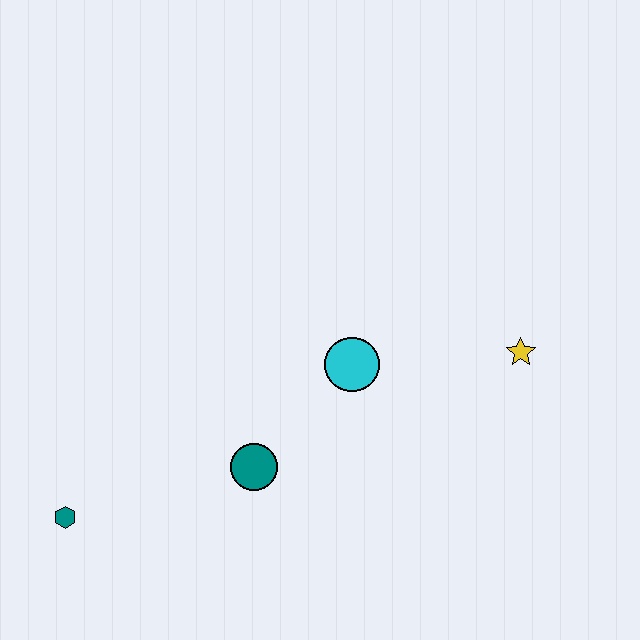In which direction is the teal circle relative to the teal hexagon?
The teal circle is to the right of the teal hexagon.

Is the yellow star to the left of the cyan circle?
No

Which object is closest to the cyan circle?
The teal circle is closest to the cyan circle.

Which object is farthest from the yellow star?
The teal hexagon is farthest from the yellow star.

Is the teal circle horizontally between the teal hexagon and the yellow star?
Yes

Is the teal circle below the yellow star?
Yes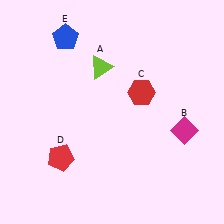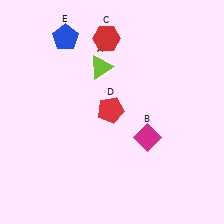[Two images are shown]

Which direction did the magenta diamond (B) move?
The magenta diamond (B) moved left.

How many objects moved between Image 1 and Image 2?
3 objects moved between the two images.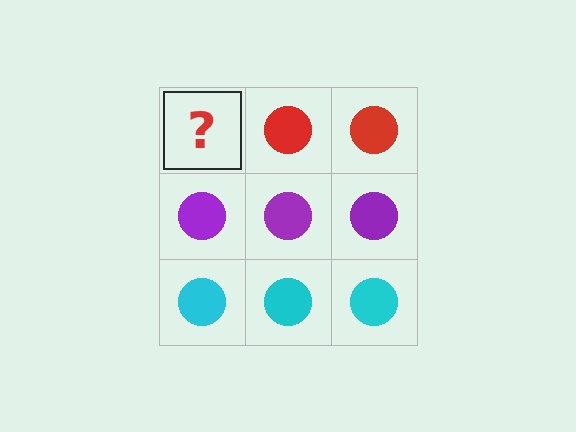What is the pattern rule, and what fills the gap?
The rule is that each row has a consistent color. The gap should be filled with a red circle.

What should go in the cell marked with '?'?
The missing cell should contain a red circle.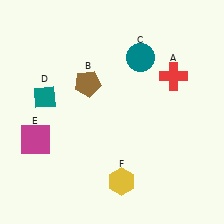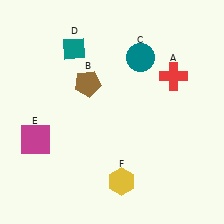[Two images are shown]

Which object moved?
The teal diamond (D) moved up.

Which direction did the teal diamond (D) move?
The teal diamond (D) moved up.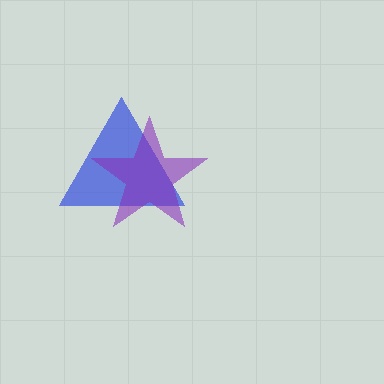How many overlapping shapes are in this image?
There are 2 overlapping shapes in the image.